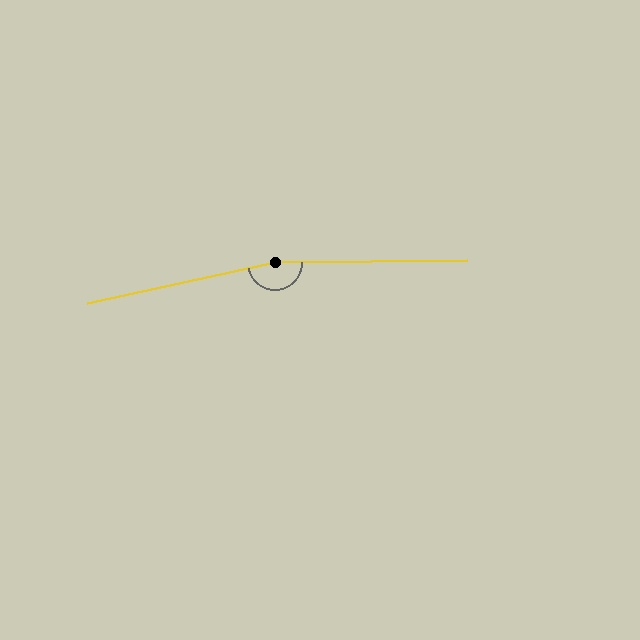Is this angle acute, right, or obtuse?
It is obtuse.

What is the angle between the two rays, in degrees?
Approximately 168 degrees.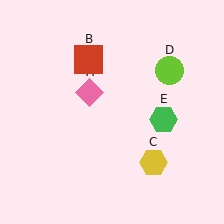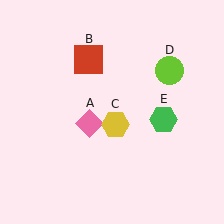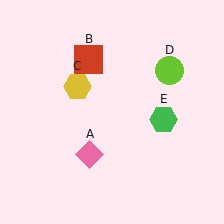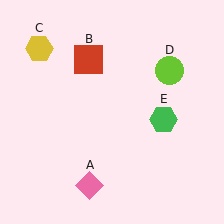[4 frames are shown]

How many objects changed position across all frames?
2 objects changed position: pink diamond (object A), yellow hexagon (object C).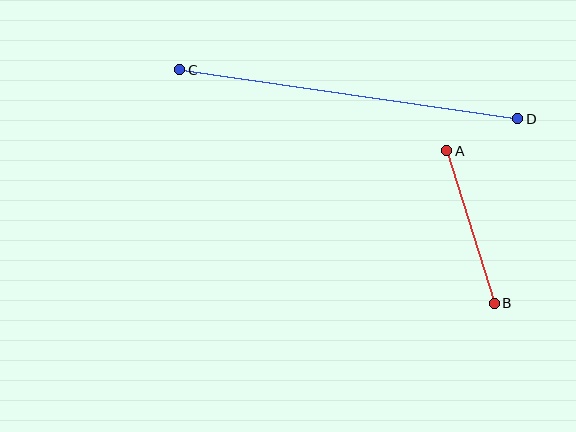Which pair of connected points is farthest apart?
Points C and D are farthest apart.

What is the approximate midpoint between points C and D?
The midpoint is at approximately (349, 94) pixels.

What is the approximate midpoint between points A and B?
The midpoint is at approximately (471, 227) pixels.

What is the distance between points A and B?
The distance is approximately 160 pixels.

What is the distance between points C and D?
The distance is approximately 342 pixels.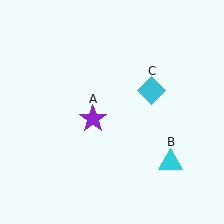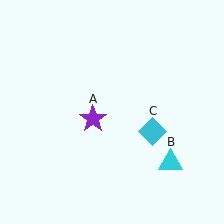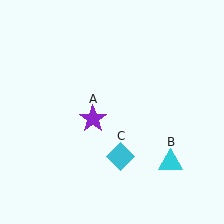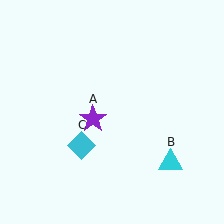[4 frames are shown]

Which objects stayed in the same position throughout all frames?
Purple star (object A) and cyan triangle (object B) remained stationary.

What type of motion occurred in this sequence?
The cyan diamond (object C) rotated clockwise around the center of the scene.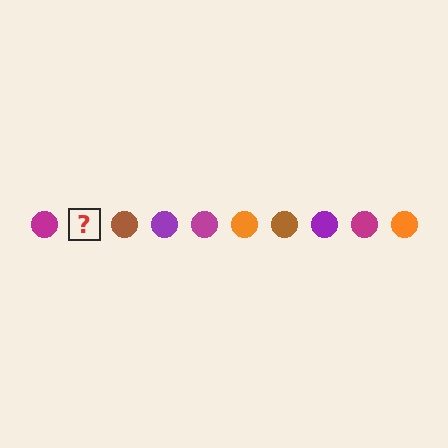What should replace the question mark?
The question mark should be replaced with an orange circle.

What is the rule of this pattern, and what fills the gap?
The rule is that the pattern cycles through magenta, orange, brown, purple circles. The gap should be filled with an orange circle.